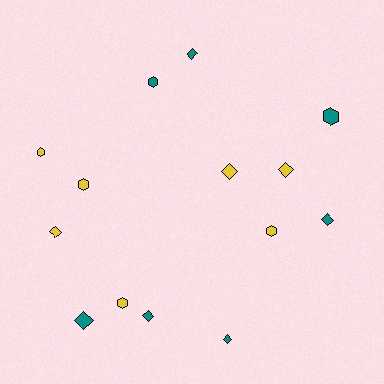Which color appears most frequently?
Yellow, with 7 objects.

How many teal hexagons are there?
There are 2 teal hexagons.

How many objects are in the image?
There are 14 objects.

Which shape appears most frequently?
Diamond, with 8 objects.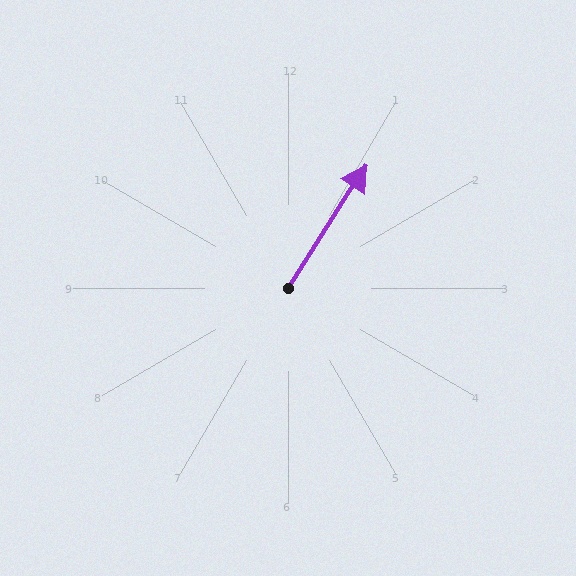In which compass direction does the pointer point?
Northeast.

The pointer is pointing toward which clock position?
Roughly 1 o'clock.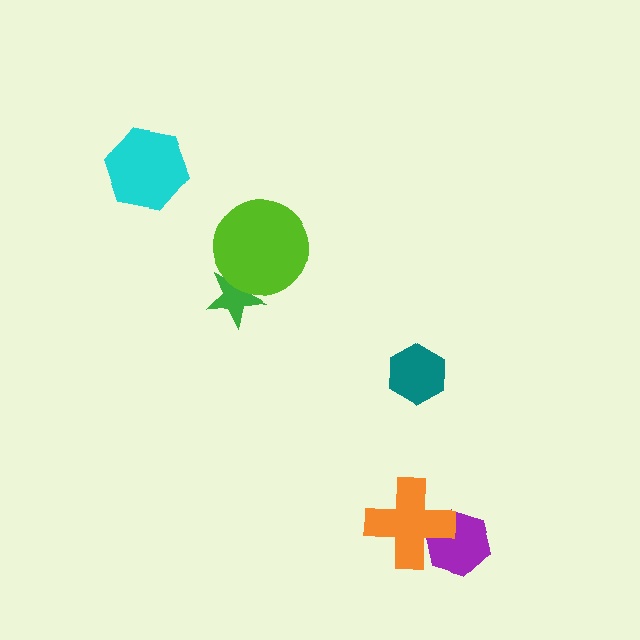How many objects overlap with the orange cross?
1 object overlaps with the orange cross.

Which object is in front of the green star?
The lime circle is in front of the green star.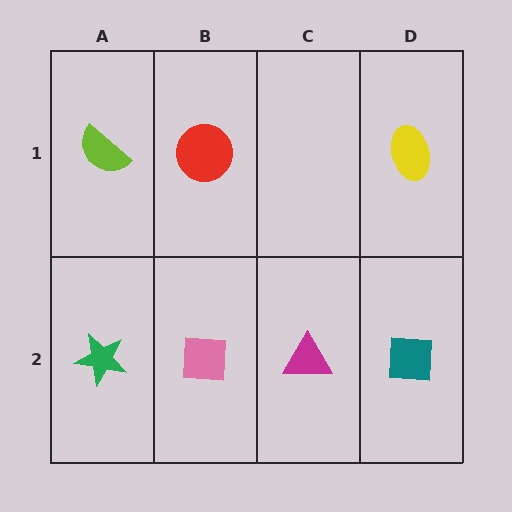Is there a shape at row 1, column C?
No, that cell is empty.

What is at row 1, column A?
A lime semicircle.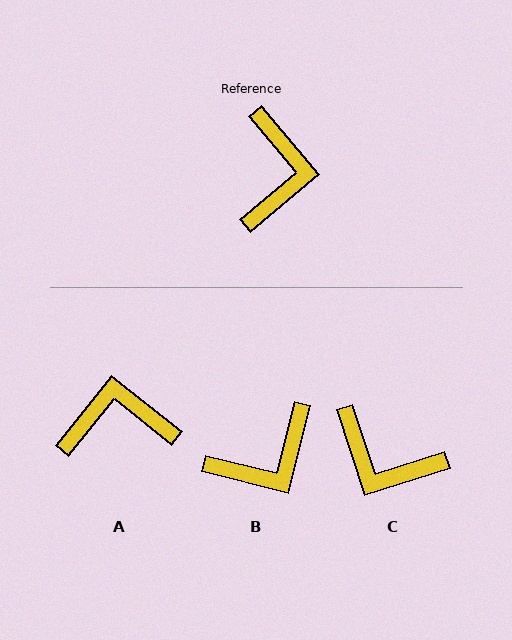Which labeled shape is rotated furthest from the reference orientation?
C, about 112 degrees away.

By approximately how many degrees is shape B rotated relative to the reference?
Approximately 54 degrees clockwise.